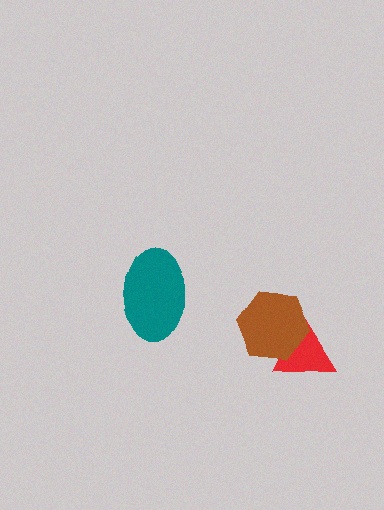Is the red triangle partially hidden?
Yes, it is partially covered by another shape.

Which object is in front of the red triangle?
The brown hexagon is in front of the red triangle.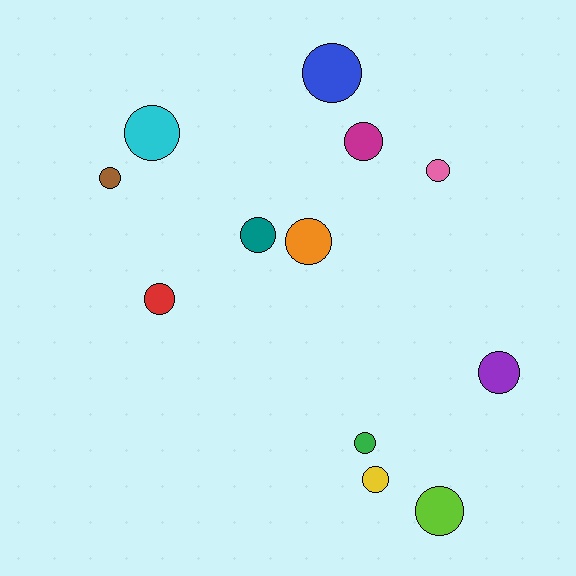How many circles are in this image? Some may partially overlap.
There are 12 circles.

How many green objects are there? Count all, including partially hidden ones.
There is 1 green object.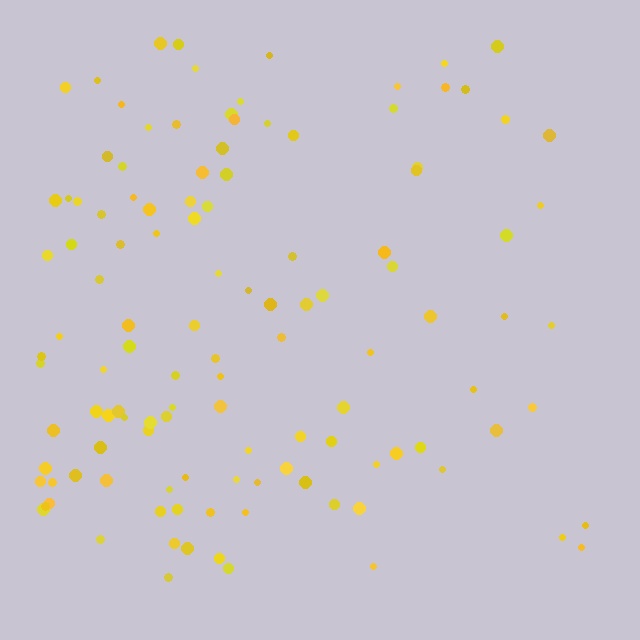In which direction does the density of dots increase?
From right to left, with the left side densest.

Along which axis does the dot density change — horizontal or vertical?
Horizontal.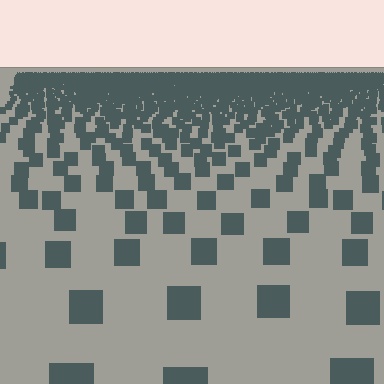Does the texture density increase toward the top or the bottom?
Density increases toward the top.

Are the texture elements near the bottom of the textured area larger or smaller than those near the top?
Larger. Near the bottom, elements are closer to the viewer and appear at a bigger on-screen size.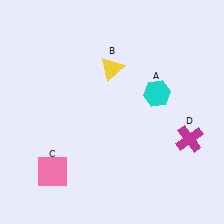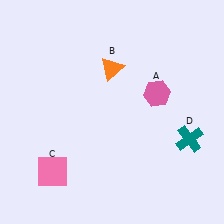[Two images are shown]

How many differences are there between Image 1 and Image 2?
There are 3 differences between the two images.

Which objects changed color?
A changed from cyan to pink. B changed from yellow to orange. D changed from magenta to teal.